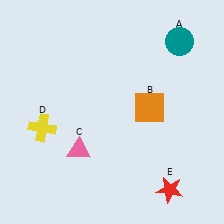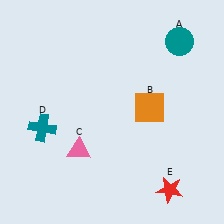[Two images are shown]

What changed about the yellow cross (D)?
In Image 1, D is yellow. In Image 2, it changed to teal.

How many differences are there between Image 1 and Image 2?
There is 1 difference between the two images.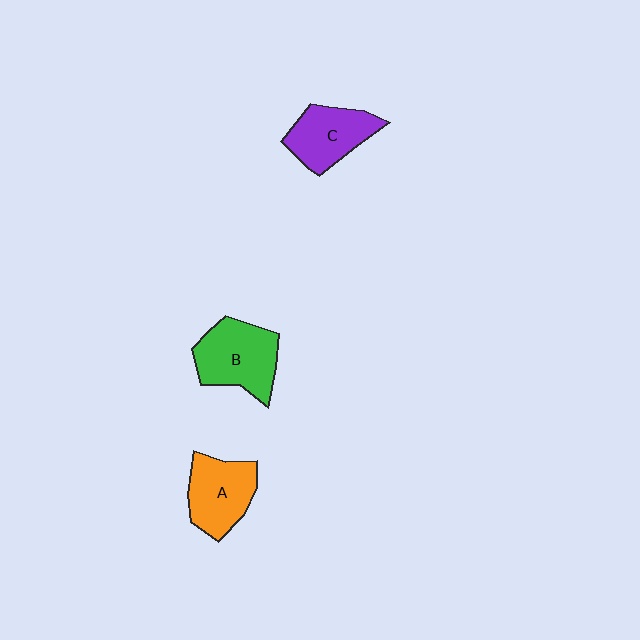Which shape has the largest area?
Shape B (green).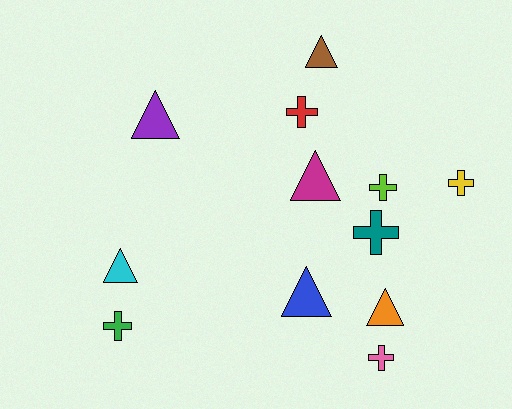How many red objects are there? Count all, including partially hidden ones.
There is 1 red object.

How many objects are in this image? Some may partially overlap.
There are 12 objects.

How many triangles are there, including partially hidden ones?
There are 6 triangles.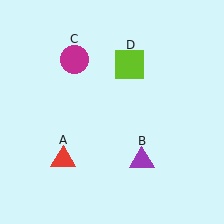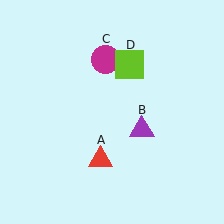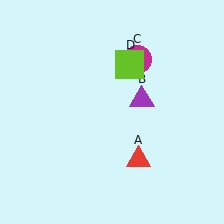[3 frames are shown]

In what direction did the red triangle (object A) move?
The red triangle (object A) moved right.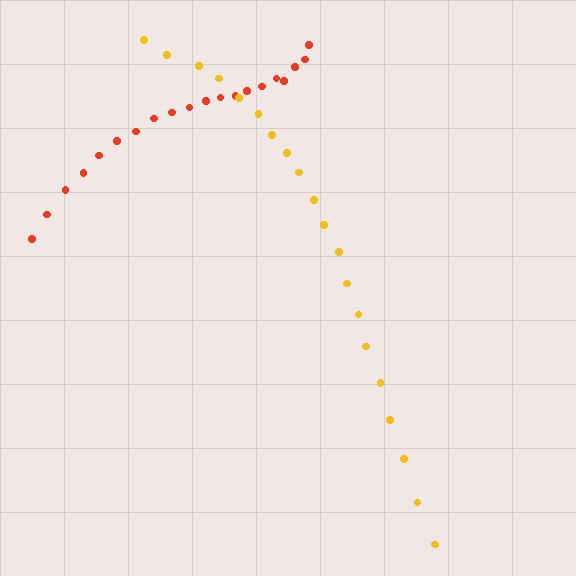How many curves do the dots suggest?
There are 2 distinct paths.